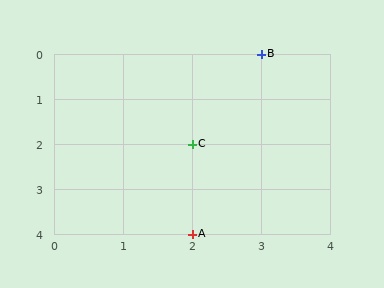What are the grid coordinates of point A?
Point A is at grid coordinates (2, 4).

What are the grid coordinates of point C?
Point C is at grid coordinates (2, 2).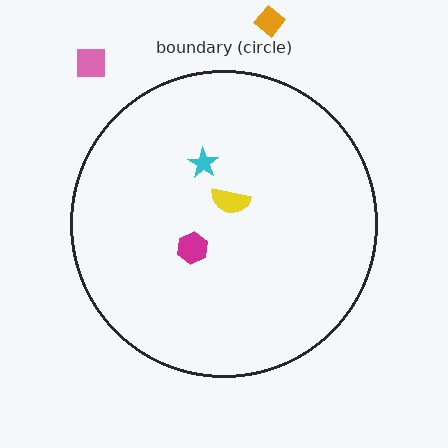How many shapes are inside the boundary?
3 inside, 2 outside.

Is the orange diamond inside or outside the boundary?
Outside.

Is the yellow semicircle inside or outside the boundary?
Inside.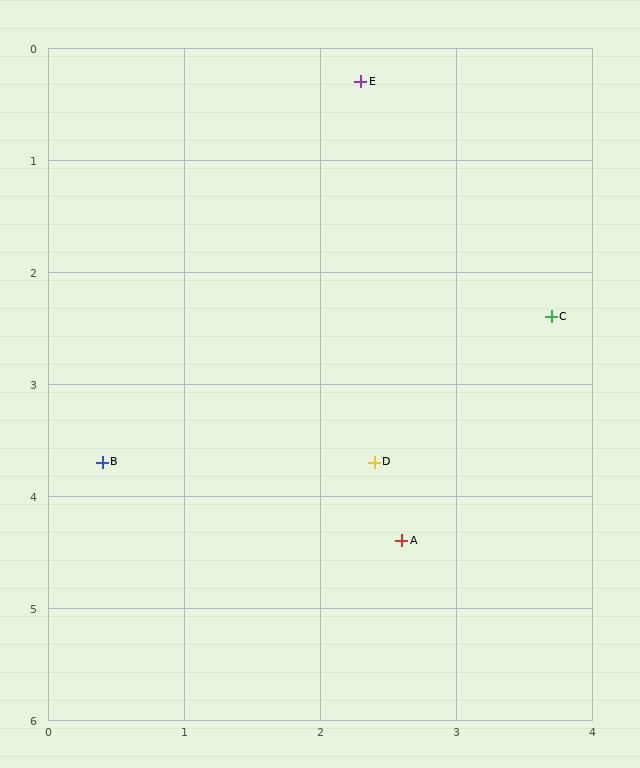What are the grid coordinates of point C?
Point C is at approximately (3.7, 2.4).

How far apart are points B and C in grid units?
Points B and C are about 3.5 grid units apart.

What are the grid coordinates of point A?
Point A is at approximately (2.6, 4.4).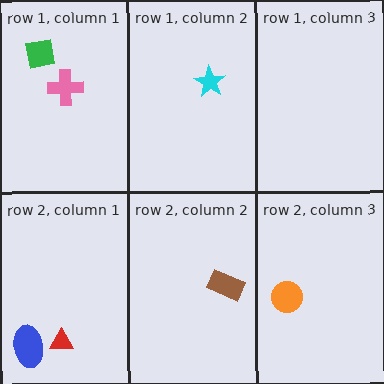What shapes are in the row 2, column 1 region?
The blue ellipse, the red triangle.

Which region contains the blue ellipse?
The row 2, column 1 region.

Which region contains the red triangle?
The row 2, column 1 region.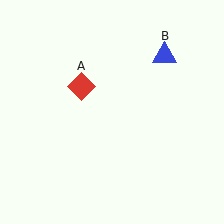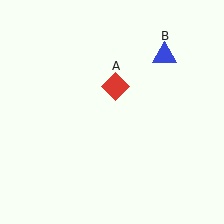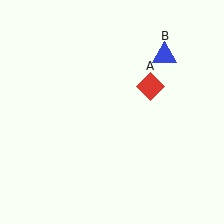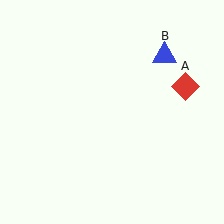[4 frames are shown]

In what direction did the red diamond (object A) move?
The red diamond (object A) moved right.